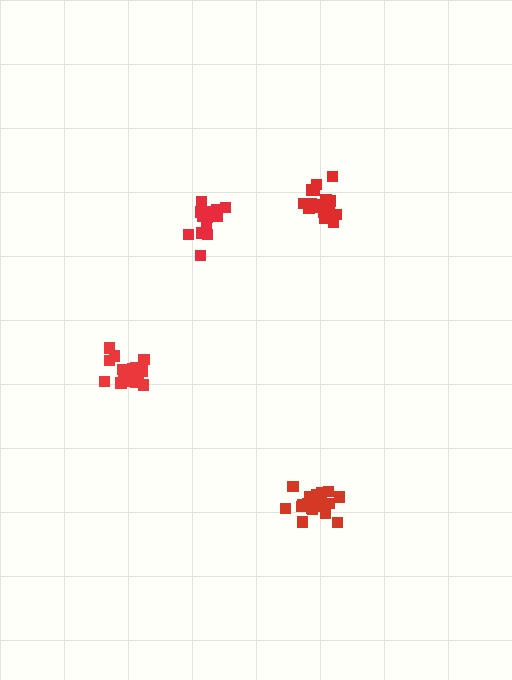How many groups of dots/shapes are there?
There are 4 groups.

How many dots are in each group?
Group 1: 19 dots, Group 2: 20 dots, Group 3: 18 dots, Group 4: 16 dots (73 total).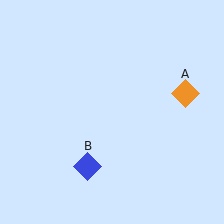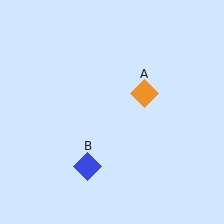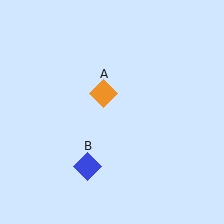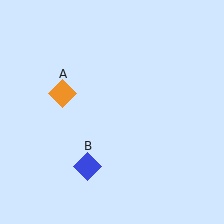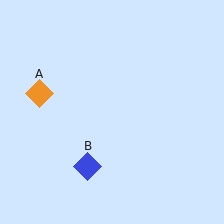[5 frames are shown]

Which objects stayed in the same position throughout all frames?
Blue diamond (object B) remained stationary.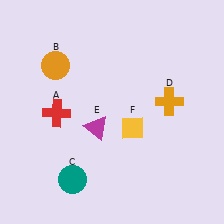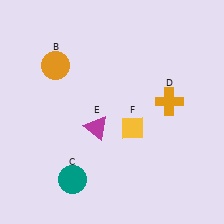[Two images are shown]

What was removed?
The red cross (A) was removed in Image 2.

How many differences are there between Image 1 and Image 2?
There is 1 difference between the two images.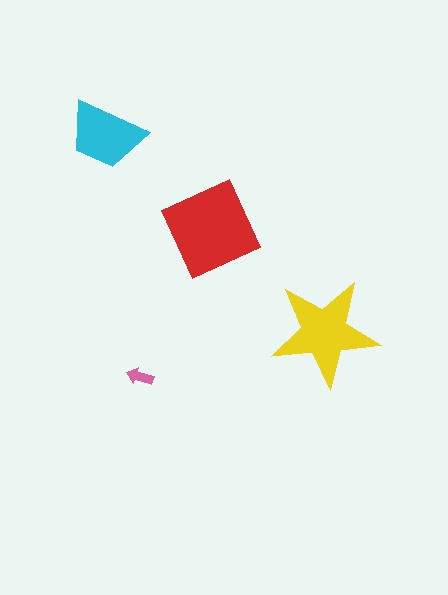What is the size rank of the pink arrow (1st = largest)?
4th.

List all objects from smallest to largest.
The pink arrow, the cyan trapezoid, the yellow star, the red diamond.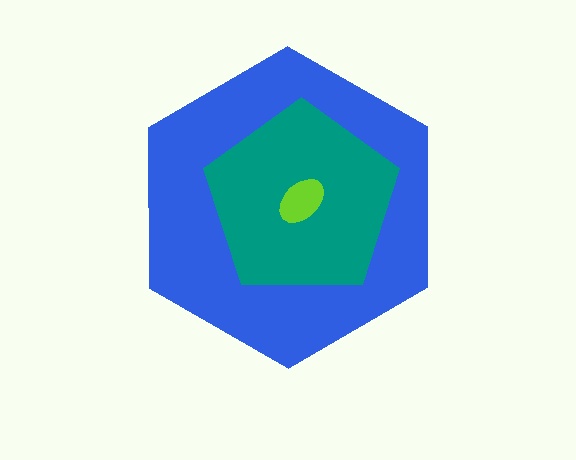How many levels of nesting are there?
3.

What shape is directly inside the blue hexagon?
The teal pentagon.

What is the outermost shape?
The blue hexagon.